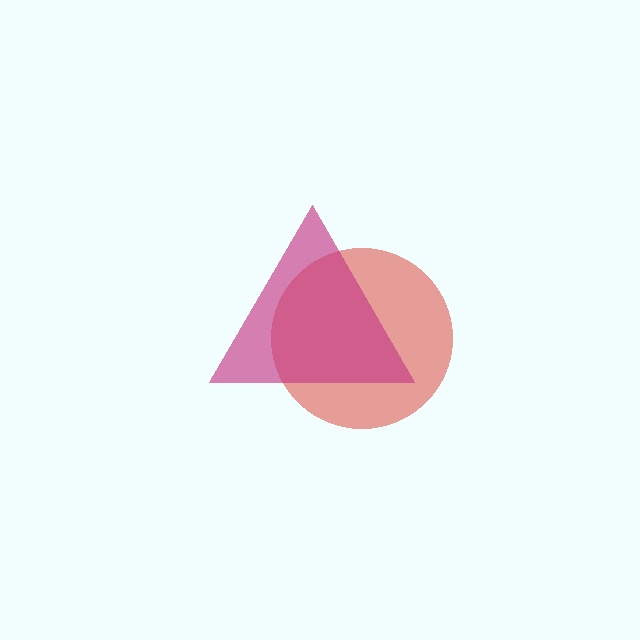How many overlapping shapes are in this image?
There are 2 overlapping shapes in the image.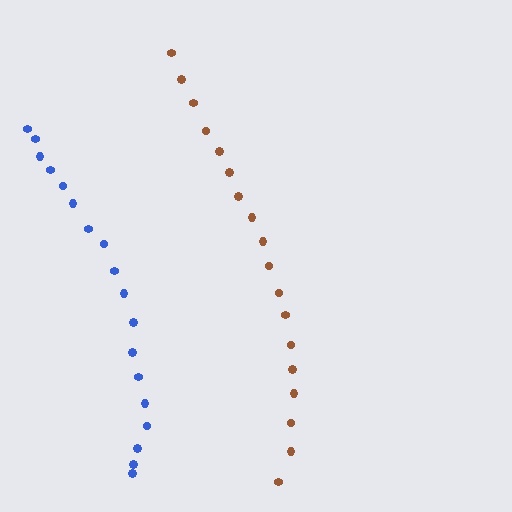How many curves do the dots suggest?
There are 2 distinct paths.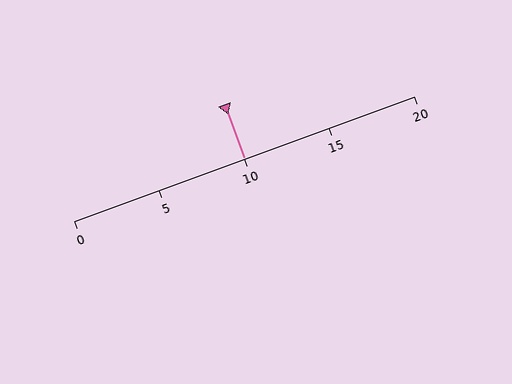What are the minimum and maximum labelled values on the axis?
The axis runs from 0 to 20.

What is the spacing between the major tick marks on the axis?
The major ticks are spaced 5 apart.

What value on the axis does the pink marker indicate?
The marker indicates approximately 10.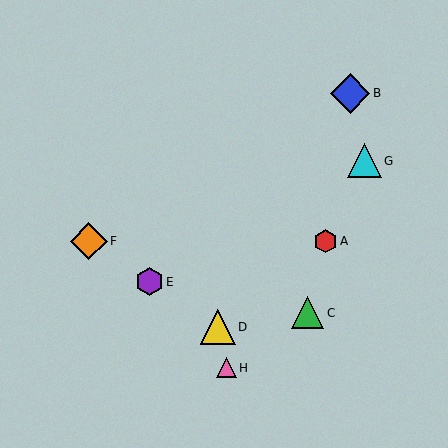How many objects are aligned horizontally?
2 objects (A, F) are aligned horizontally.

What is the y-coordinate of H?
Object H is at y≈368.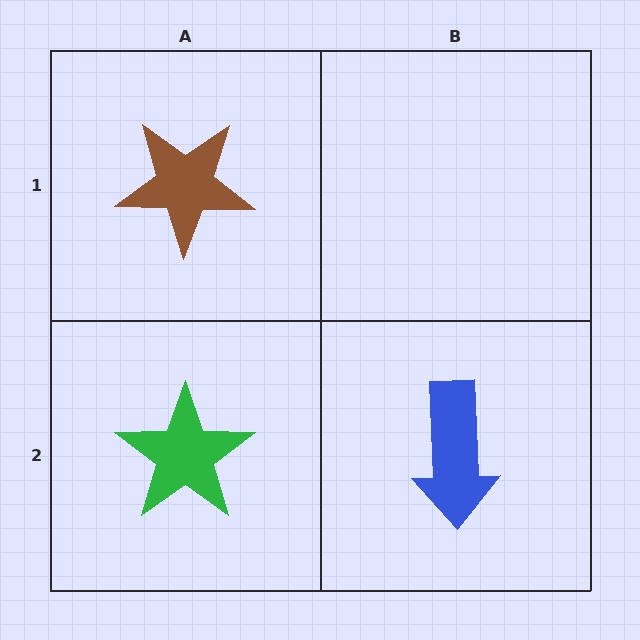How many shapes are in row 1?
1 shape.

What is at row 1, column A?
A brown star.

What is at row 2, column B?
A blue arrow.